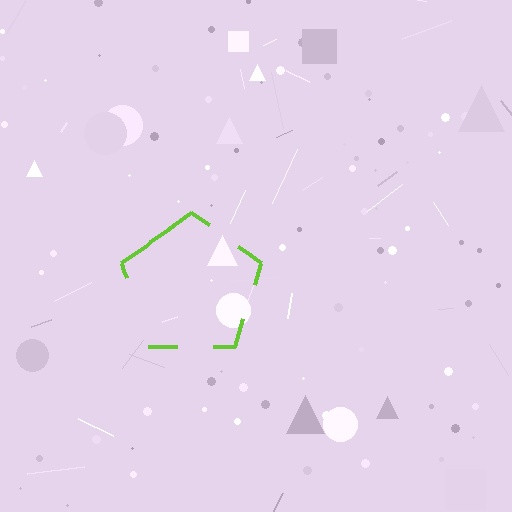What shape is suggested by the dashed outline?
The dashed outline suggests a pentagon.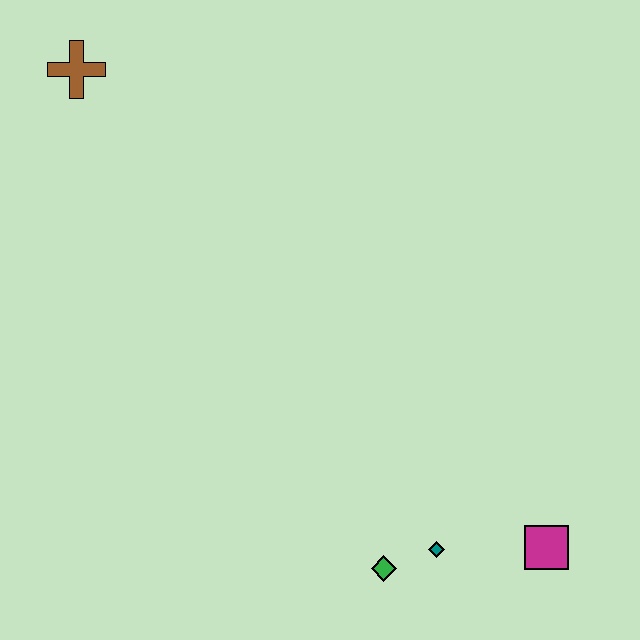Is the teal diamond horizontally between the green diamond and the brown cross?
No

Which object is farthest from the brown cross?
The magenta square is farthest from the brown cross.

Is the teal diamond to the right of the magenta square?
No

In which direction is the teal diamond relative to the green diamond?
The teal diamond is to the right of the green diamond.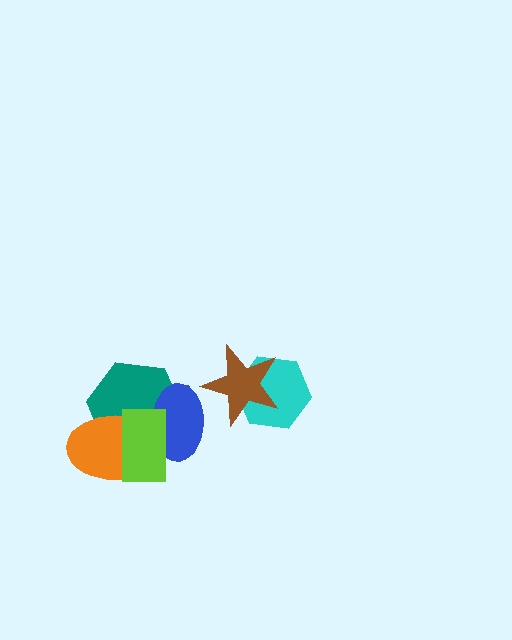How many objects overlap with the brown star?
1 object overlaps with the brown star.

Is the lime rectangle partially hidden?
No, no other shape covers it.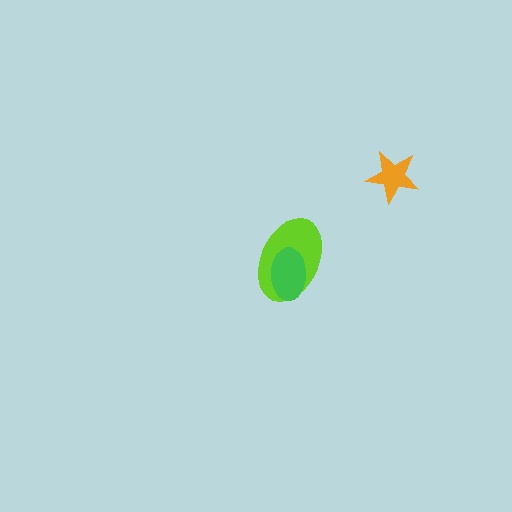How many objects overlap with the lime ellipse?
1 object overlaps with the lime ellipse.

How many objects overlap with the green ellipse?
1 object overlaps with the green ellipse.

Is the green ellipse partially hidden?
No, no other shape covers it.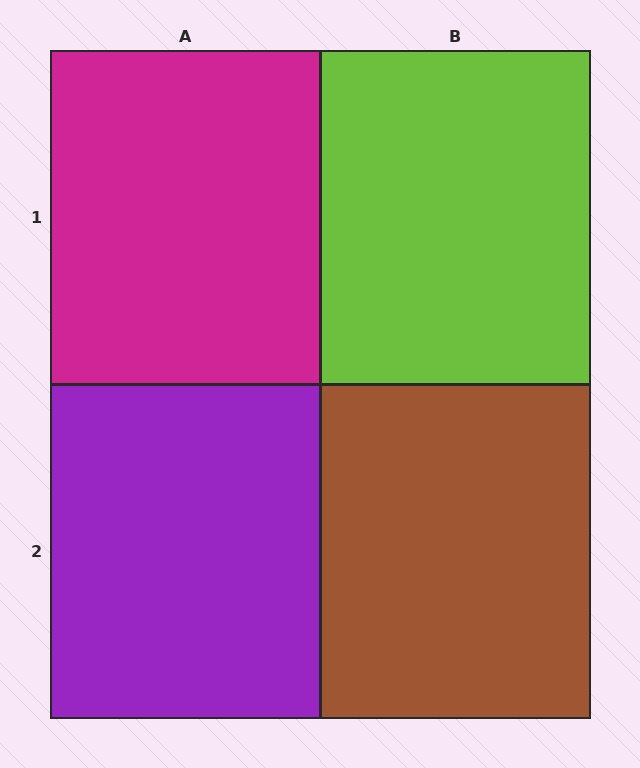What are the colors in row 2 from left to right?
Purple, brown.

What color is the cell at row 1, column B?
Lime.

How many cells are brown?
1 cell is brown.